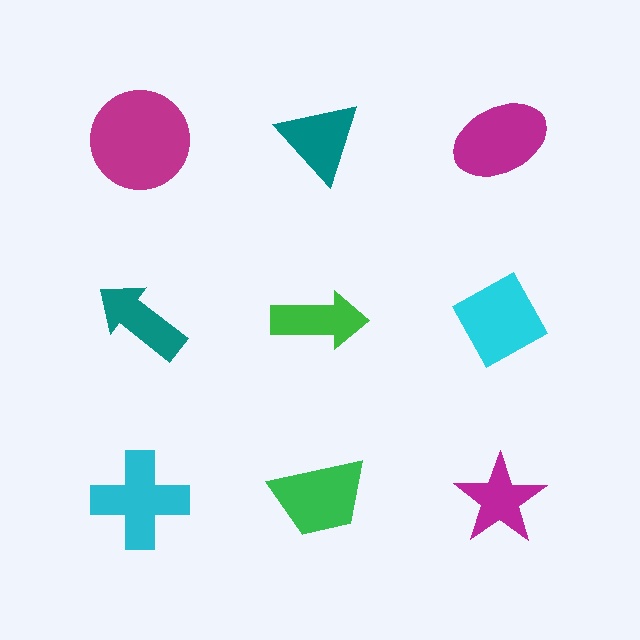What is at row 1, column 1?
A magenta circle.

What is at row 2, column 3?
A cyan diamond.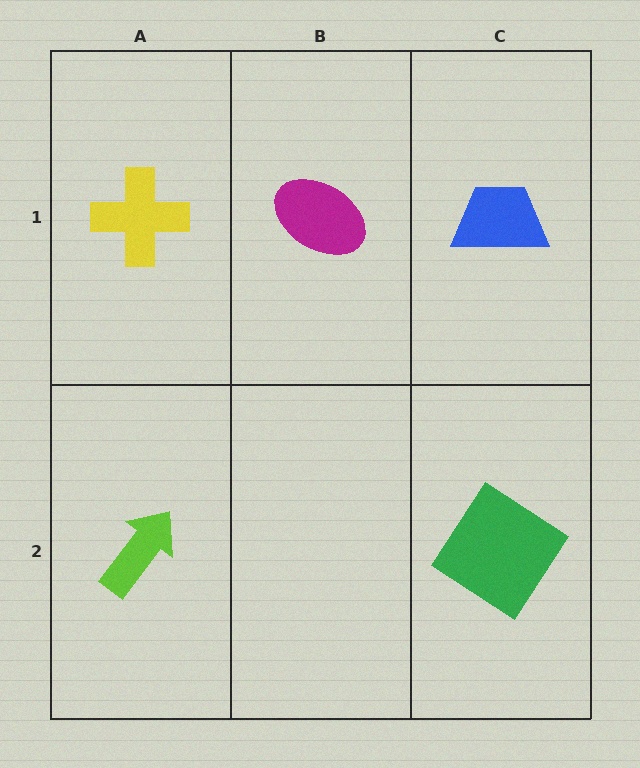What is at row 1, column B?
A magenta ellipse.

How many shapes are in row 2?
2 shapes.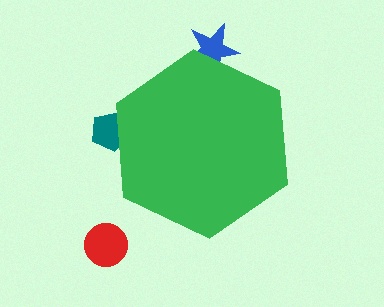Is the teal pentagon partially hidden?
Yes, the teal pentagon is partially hidden behind the green hexagon.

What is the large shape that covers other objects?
A green hexagon.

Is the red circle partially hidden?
No, the red circle is fully visible.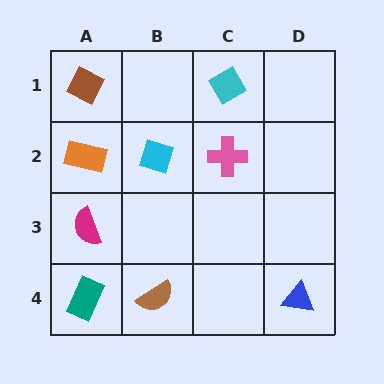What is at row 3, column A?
A magenta semicircle.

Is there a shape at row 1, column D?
No, that cell is empty.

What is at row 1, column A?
A brown diamond.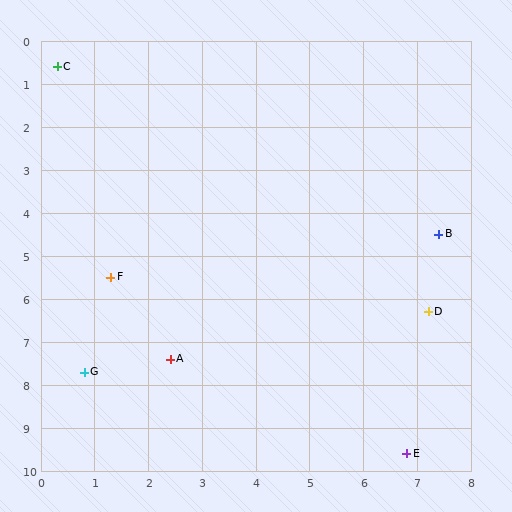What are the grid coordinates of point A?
Point A is at approximately (2.4, 7.4).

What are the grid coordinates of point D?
Point D is at approximately (7.2, 6.3).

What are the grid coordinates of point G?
Point G is at approximately (0.8, 7.7).